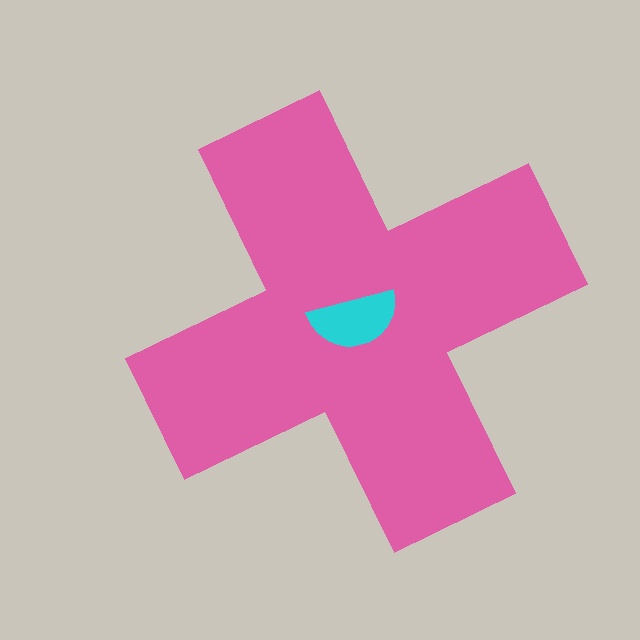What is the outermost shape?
The pink cross.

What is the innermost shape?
The cyan semicircle.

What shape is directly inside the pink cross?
The cyan semicircle.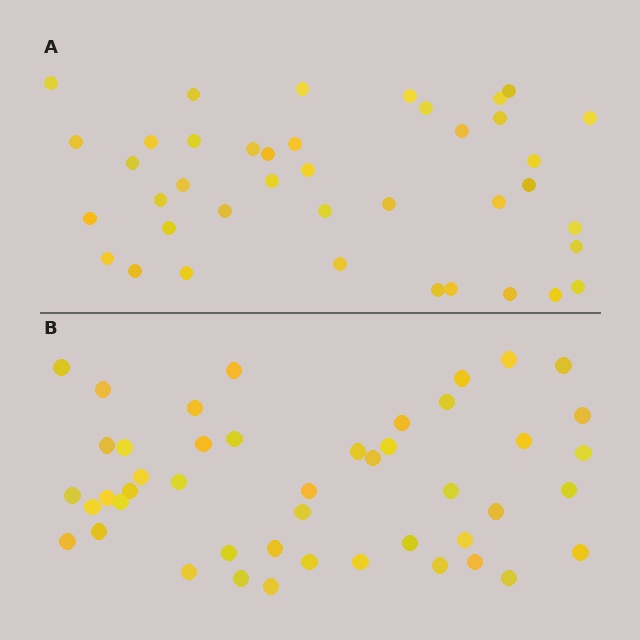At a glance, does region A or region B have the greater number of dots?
Region B (the bottom region) has more dots.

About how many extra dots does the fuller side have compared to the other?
Region B has about 6 more dots than region A.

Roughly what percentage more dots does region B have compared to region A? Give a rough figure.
About 15% more.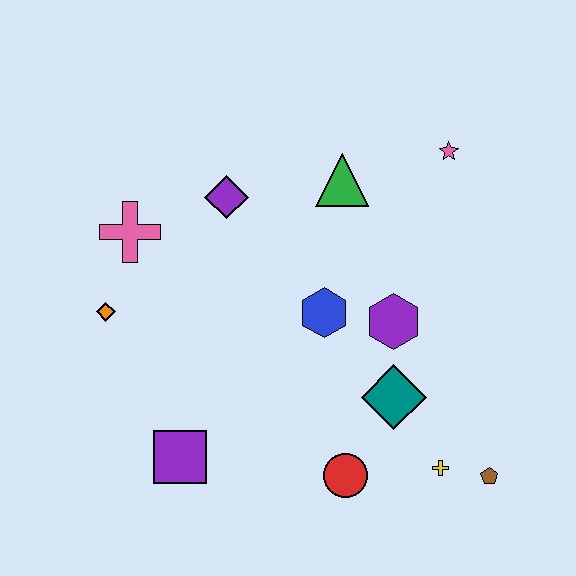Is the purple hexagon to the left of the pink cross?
No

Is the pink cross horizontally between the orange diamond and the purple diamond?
Yes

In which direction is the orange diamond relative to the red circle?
The orange diamond is to the left of the red circle.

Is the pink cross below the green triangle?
Yes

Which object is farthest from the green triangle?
The brown pentagon is farthest from the green triangle.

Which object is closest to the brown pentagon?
The yellow cross is closest to the brown pentagon.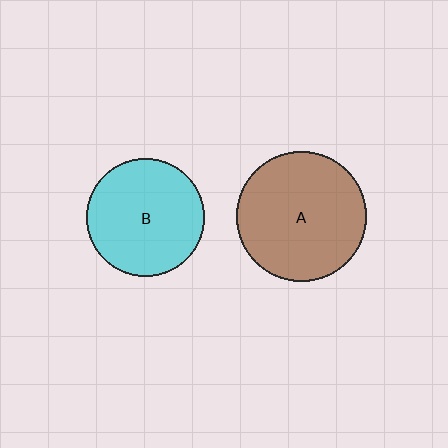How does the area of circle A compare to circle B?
Approximately 1.2 times.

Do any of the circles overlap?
No, none of the circles overlap.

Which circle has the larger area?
Circle A (brown).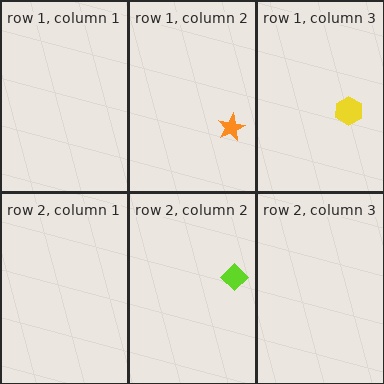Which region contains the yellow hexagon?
The row 1, column 3 region.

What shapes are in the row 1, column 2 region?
The orange star.